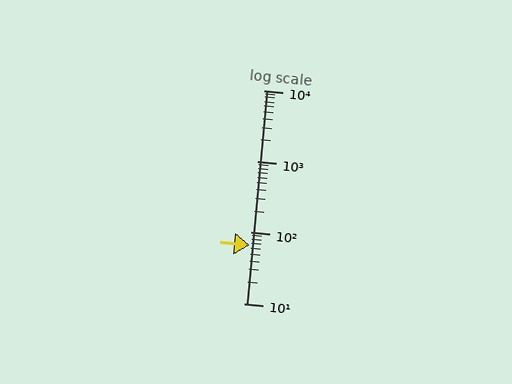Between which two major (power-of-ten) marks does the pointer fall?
The pointer is between 10 and 100.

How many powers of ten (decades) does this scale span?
The scale spans 3 decades, from 10 to 10000.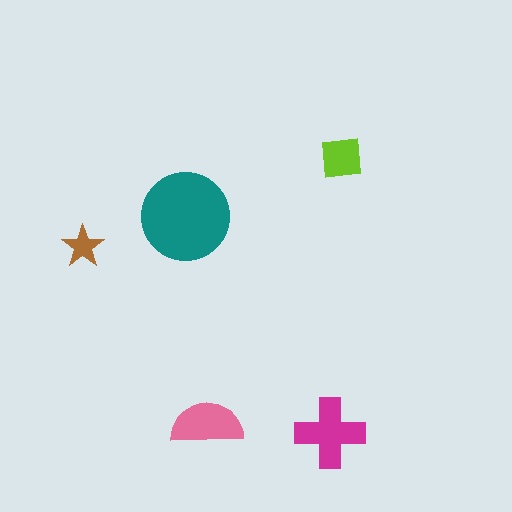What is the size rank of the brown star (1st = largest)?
5th.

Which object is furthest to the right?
The lime square is rightmost.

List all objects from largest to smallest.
The teal circle, the magenta cross, the pink semicircle, the lime square, the brown star.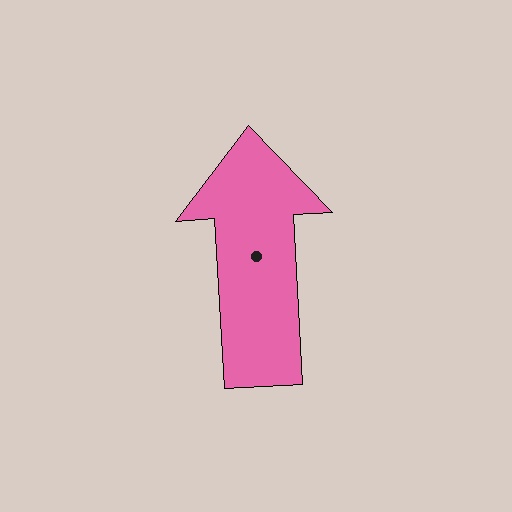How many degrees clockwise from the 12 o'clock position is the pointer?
Approximately 357 degrees.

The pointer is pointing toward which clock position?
Roughly 12 o'clock.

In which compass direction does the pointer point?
North.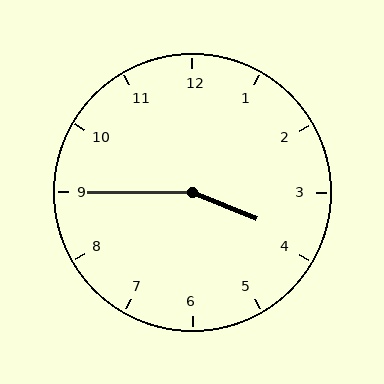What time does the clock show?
3:45.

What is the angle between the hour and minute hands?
Approximately 158 degrees.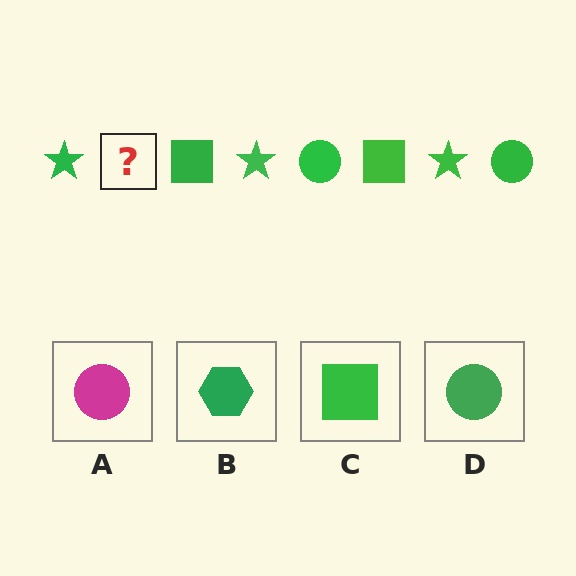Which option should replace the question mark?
Option D.